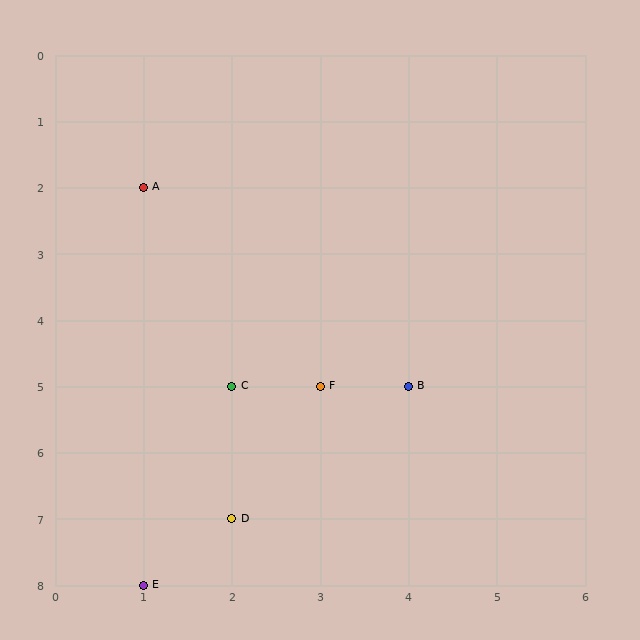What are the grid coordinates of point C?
Point C is at grid coordinates (2, 5).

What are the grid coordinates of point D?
Point D is at grid coordinates (2, 7).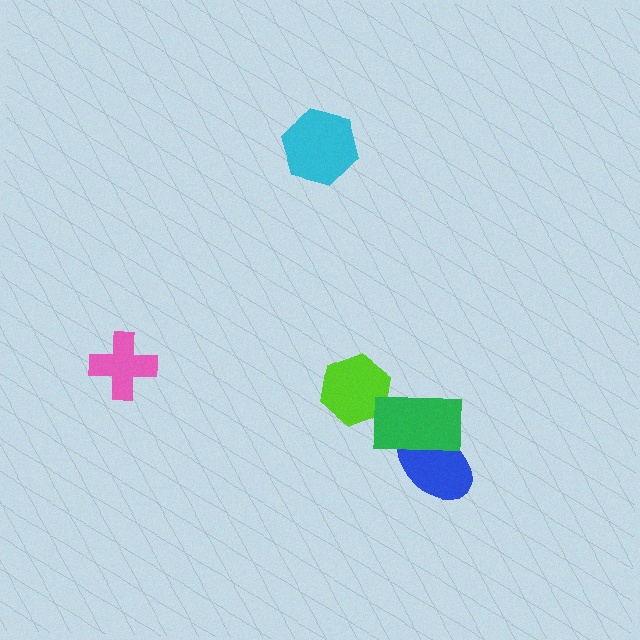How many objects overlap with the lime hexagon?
1 object overlaps with the lime hexagon.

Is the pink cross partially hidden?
No, no other shape covers it.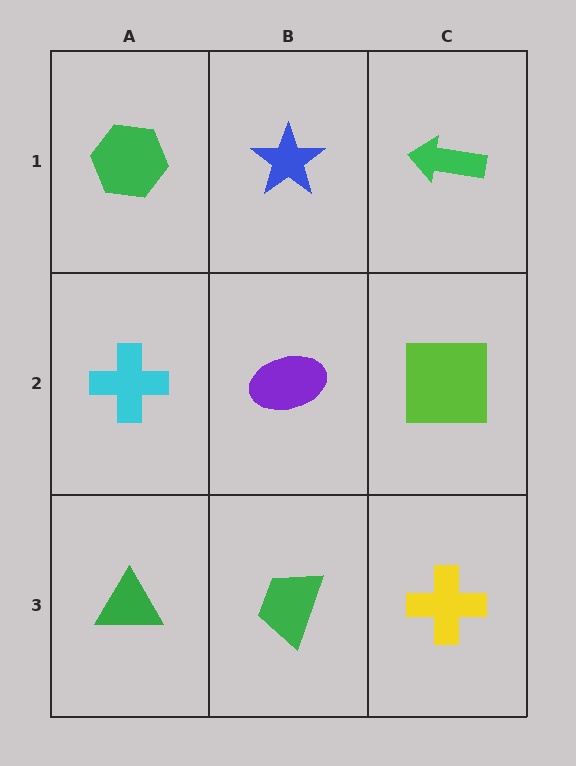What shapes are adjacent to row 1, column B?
A purple ellipse (row 2, column B), a green hexagon (row 1, column A), a green arrow (row 1, column C).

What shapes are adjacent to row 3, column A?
A cyan cross (row 2, column A), a green trapezoid (row 3, column B).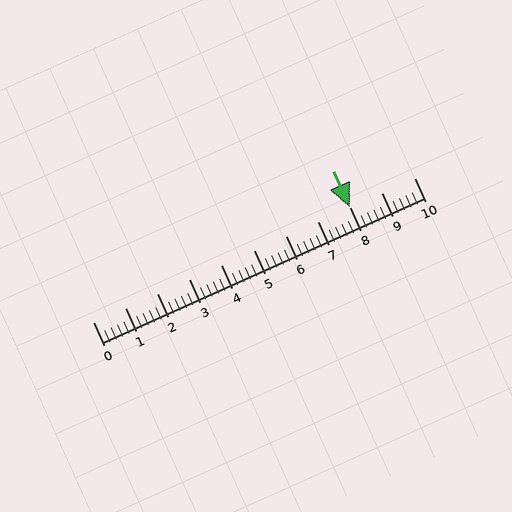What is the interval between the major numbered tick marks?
The major tick marks are spaced 1 units apart.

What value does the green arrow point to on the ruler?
The green arrow points to approximately 8.0.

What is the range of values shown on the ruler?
The ruler shows values from 0 to 10.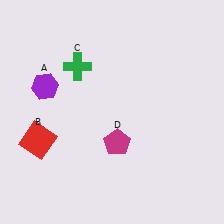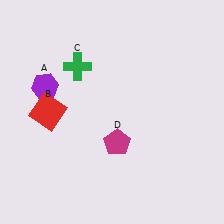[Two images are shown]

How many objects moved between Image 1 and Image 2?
1 object moved between the two images.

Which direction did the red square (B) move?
The red square (B) moved up.